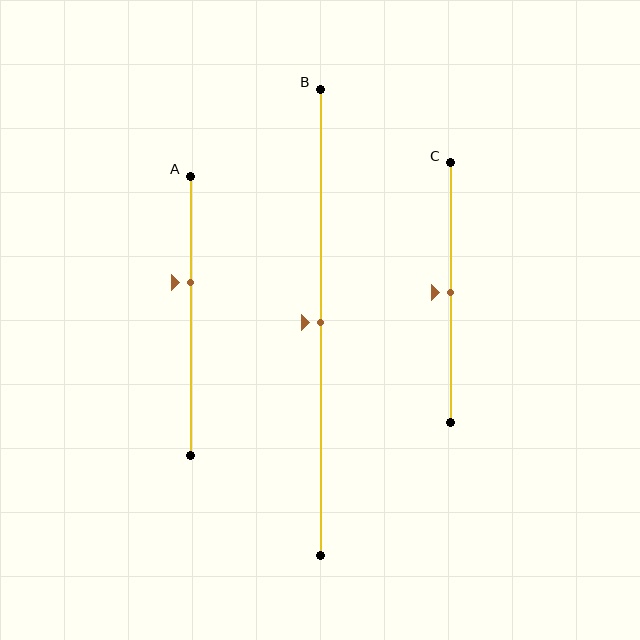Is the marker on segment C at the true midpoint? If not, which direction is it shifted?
Yes, the marker on segment C is at the true midpoint.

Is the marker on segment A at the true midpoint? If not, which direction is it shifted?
No, the marker on segment A is shifted upward by about 12% of the segment length.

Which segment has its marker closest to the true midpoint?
Segment B has its marker closest to the true midpoint.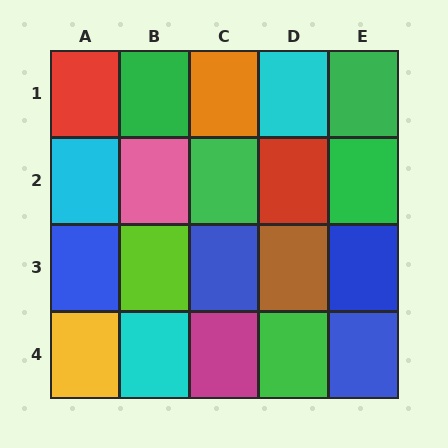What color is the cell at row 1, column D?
Cyan.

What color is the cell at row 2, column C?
Green.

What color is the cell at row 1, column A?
Red.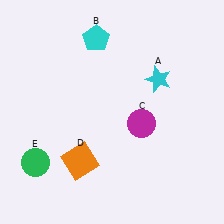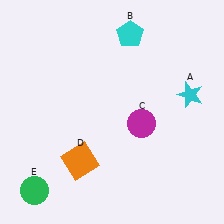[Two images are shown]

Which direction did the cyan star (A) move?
The cyan star (A) moved right.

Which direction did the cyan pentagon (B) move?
The cyan pentagon (B) moved right.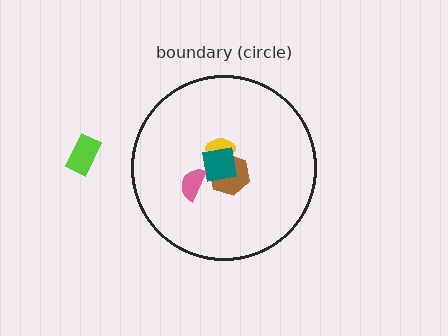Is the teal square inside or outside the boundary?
Inside.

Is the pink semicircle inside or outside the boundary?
Inside.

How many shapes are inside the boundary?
4 inside, 1 outside.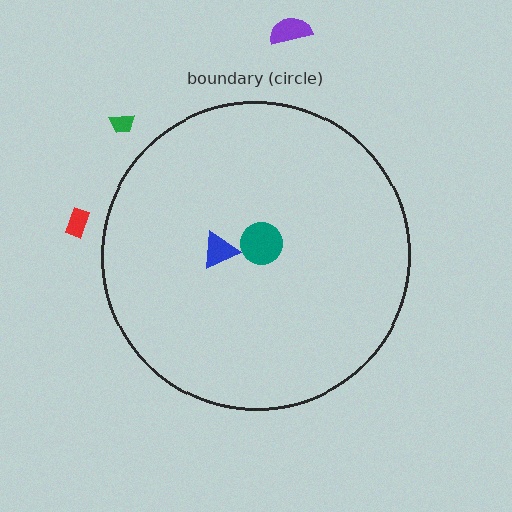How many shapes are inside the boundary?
2 inside, 3 outside.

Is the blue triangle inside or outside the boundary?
Inside.